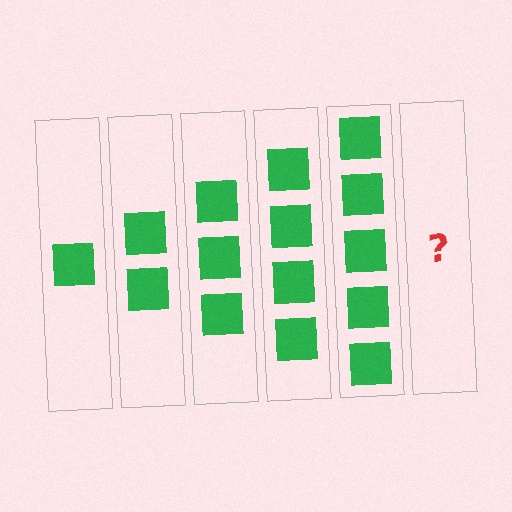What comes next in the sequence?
The next element should be 6 squares.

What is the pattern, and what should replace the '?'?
The pattern is that each step adds one more square. The '?' should be 6 squares.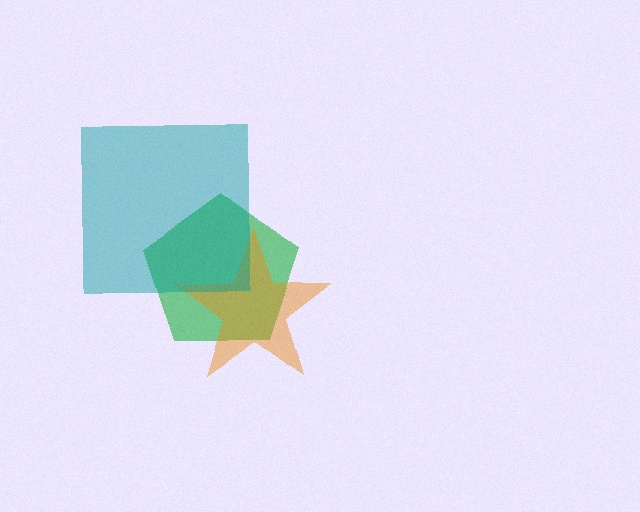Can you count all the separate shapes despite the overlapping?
Yes, there are 3 separate shapes.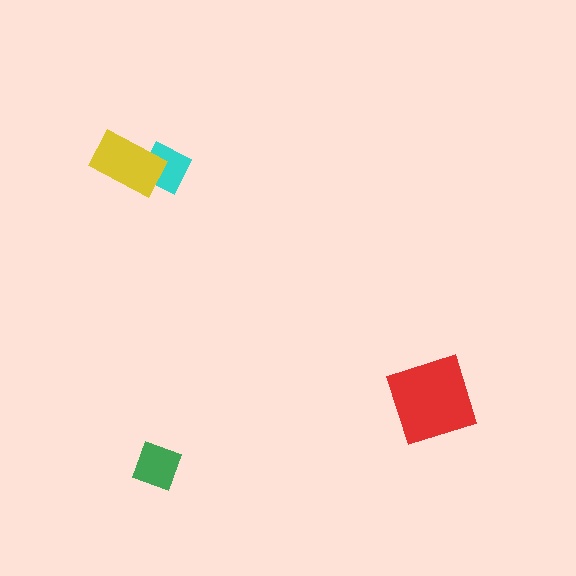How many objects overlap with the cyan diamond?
1 object overlaps with the cyan diamond.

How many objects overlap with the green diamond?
0 objects overlap with the green diamond.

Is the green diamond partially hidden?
No, no other shape covers it.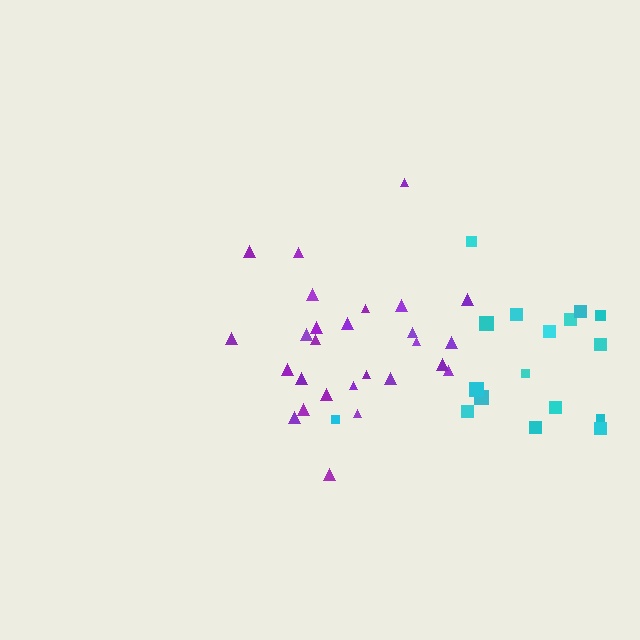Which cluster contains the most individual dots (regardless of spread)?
Purple (27).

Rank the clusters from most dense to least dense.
purple, cyan.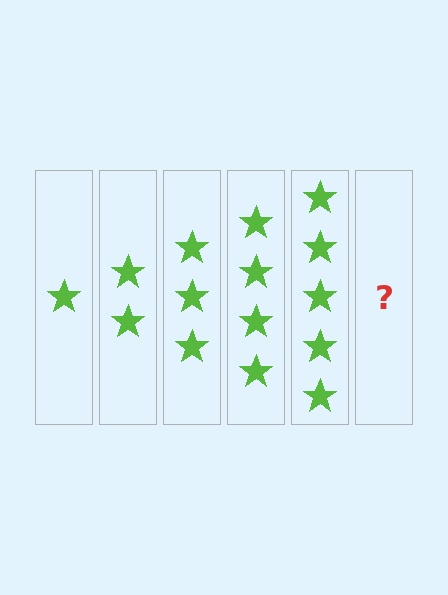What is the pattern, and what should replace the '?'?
The pattern is that each step adds one more star. The '?' should be 6 stars.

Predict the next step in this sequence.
The next step is 6 stars.